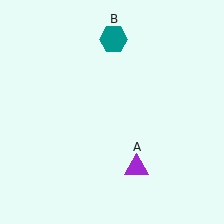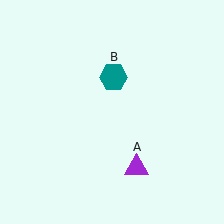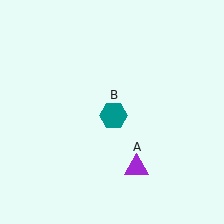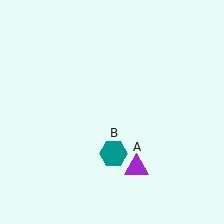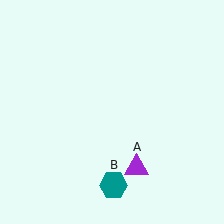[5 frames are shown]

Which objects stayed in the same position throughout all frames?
Purple triangle (object A) remained stationary.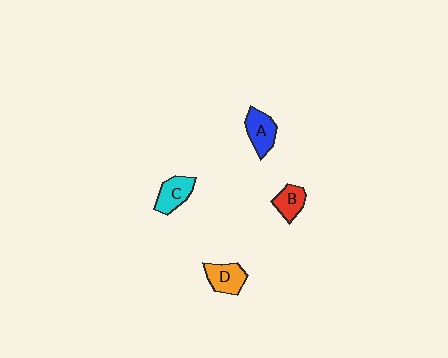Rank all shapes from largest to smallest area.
From largest to smallest: A (blue), D (orange), C (cyan), B (red).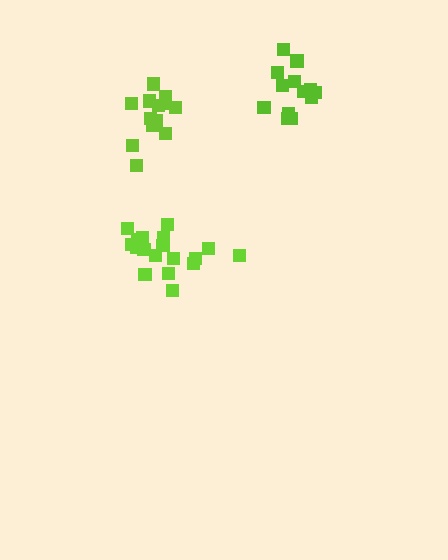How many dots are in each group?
Group 1: 18 dots, Group 2: 14 dots, Group 3: 15 dots (47 total).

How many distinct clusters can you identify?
There are 3 distinct clusters.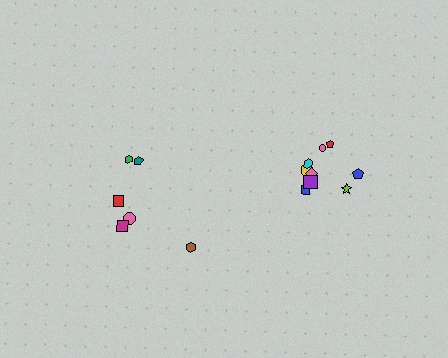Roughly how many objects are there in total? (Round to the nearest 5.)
Roughly 15 objects in total.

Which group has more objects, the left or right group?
The right group.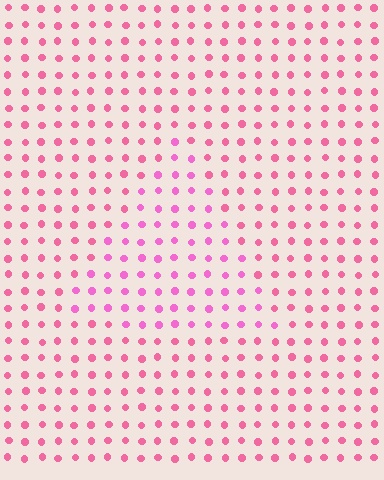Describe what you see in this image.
The image is filled with small pink elements in a uniform arrangement. A triangle-shaped region is visible where the elements are tinted to a slightly different hue, forming a subtle color boundary.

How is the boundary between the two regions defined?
The boundary is defined purely by a slight shift in hue (about 21 degrees). Spacing, size, and orientation are identical on both sides.